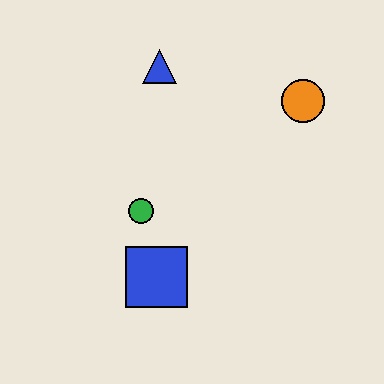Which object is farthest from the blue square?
The orange circle is farthest from the blue square.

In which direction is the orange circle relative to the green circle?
The orange circle is to the right of the green circle.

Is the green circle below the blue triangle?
Yes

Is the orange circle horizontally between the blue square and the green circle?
No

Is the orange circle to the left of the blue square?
No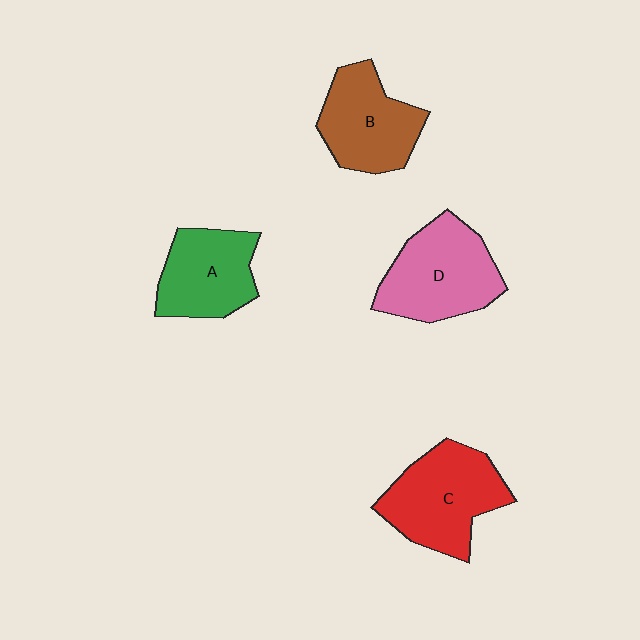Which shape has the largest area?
Shape C (red).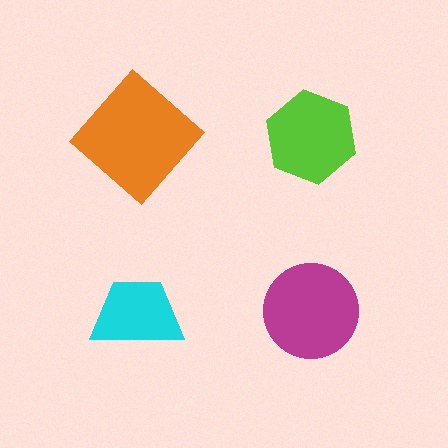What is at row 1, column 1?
An orange diamond.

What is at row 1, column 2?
A lime hexagon.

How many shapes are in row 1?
2 shapes.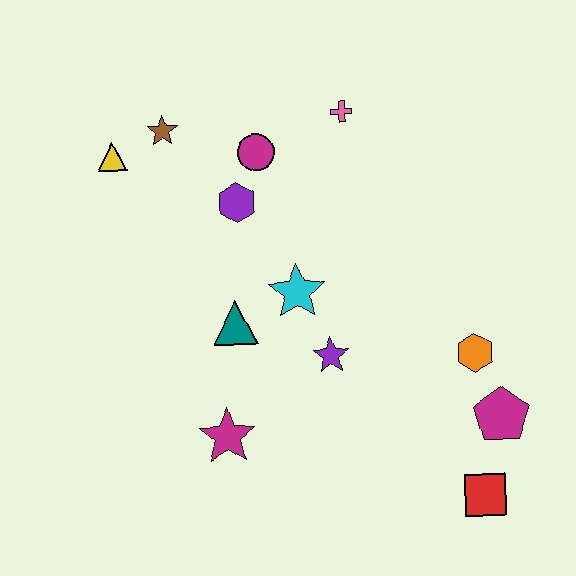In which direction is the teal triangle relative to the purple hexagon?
The teal triangle is below the purple hexagon.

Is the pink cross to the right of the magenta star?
Yes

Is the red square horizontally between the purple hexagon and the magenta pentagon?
Yes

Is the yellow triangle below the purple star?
No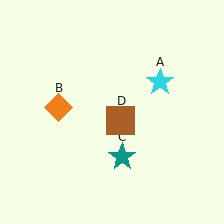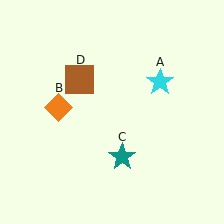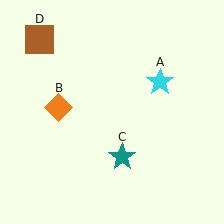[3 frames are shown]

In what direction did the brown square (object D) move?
The brown square (object D) moved up and to the left.